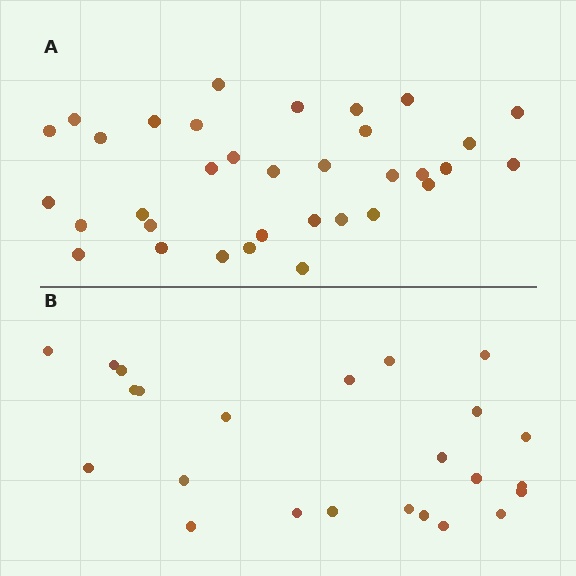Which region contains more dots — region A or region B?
Region A (the top region) has more dots.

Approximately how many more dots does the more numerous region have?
Region A has roughly 10 or so more dots than region B.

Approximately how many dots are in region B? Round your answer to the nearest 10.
About 20 dots. (The exact count is 24, which rounds to 20.)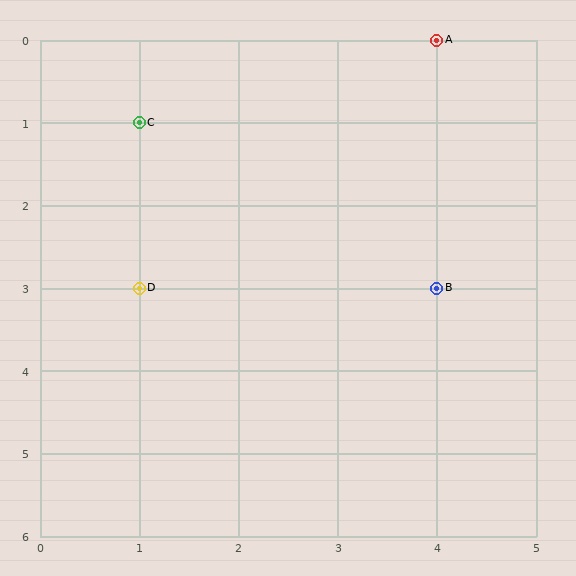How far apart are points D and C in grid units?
Points D and C are 2 rows apart.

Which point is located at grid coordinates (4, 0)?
Point A is at (4, 0).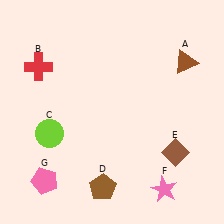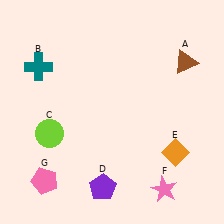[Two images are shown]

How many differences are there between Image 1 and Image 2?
There are 3 differences between the two images.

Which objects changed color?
B changed from red to teal. D changed from brown to purple. E changed from brown to orange.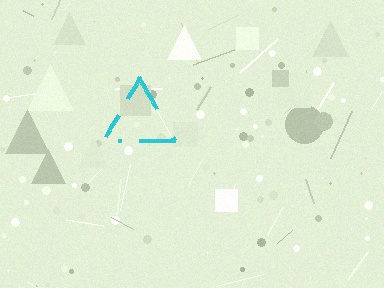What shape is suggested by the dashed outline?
The dashed outline suggests a triangle.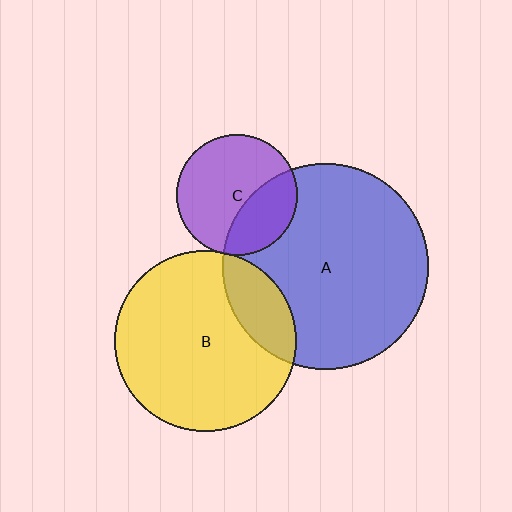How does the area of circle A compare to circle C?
Approximately 2.9 times.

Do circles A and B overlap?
Yes.